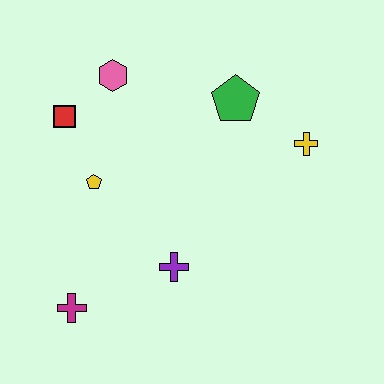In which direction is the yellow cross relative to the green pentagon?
The yellow cross is to the right of the green pentagon.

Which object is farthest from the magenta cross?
The yellow cross is farthest from the magenta cross.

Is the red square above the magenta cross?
Yes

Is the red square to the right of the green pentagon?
No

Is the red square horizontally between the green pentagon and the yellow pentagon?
No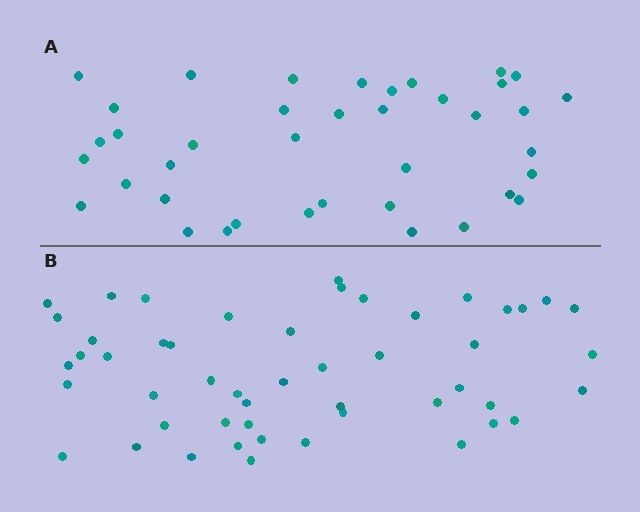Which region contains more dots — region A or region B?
Region B (the bottom region) has more dots.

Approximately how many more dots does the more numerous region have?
Region B has roughly 12 or so more dots than region A.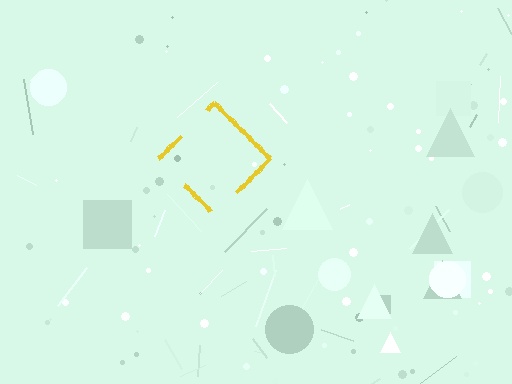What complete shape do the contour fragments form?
The contour fragments form a diamond.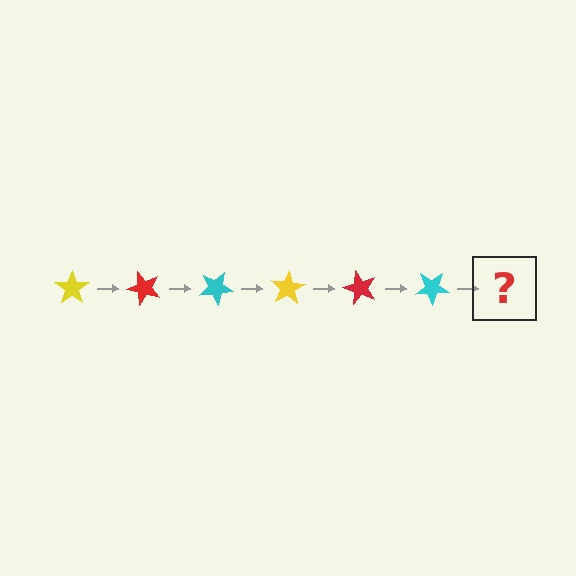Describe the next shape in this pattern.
It should be a yellow star, rotated 300 degrees from the start.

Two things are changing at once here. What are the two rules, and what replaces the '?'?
The two rules are that it rotates 50 degrees each step and the color cycles through yellow, red, and cyan. The '?' should be a yellow star, rotated 300 degrees from the start.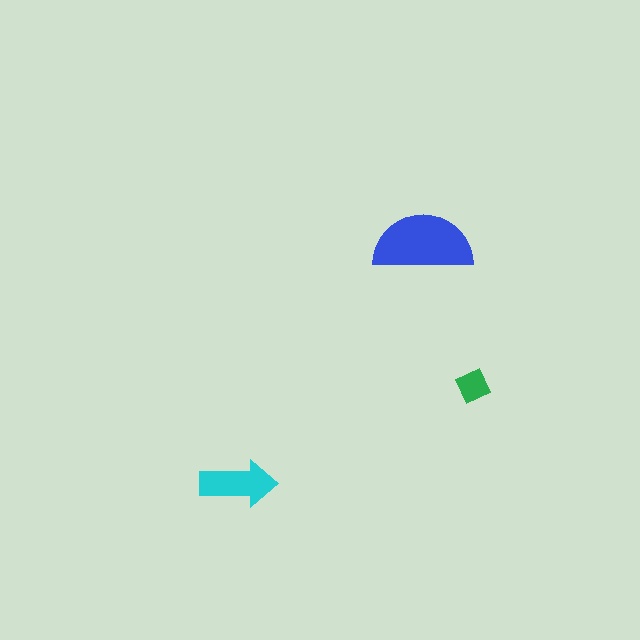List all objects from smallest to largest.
The green diamond, the cyan arrow, the blue semicircle.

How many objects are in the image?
There are 3 objects in the image.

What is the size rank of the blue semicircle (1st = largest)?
1st.